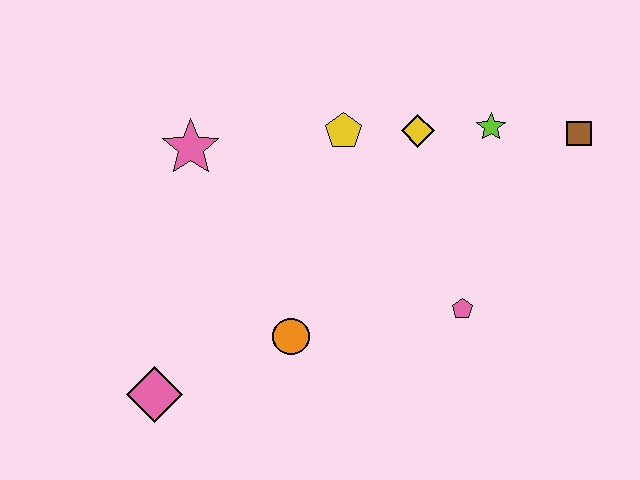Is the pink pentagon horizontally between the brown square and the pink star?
Yes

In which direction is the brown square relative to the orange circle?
The brown square is to the right of the orange circle.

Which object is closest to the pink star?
The yellow pentagon is closest to the pink star.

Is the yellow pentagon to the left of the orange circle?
No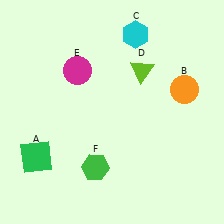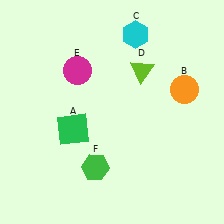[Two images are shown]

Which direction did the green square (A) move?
The green square (A) moved right.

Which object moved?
The green square (A) moved right.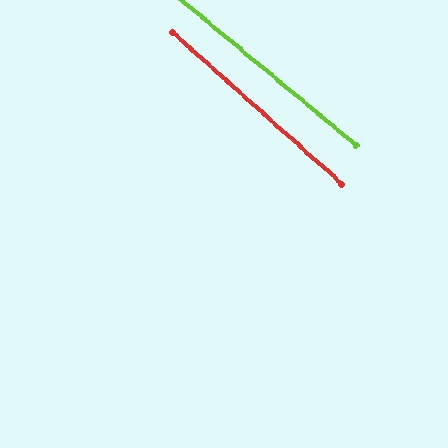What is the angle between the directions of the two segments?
Approximately 2 degrees.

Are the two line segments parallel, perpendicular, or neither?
Parallel — their directions differ by only 2.0°.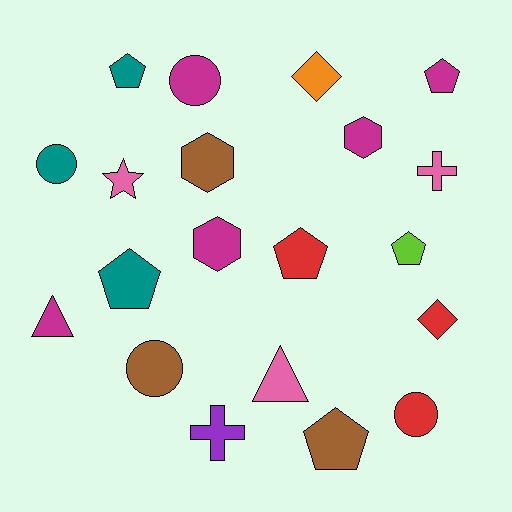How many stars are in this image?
There is 1 star.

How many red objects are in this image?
There are 3 red objects.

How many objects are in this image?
There are 20 objects.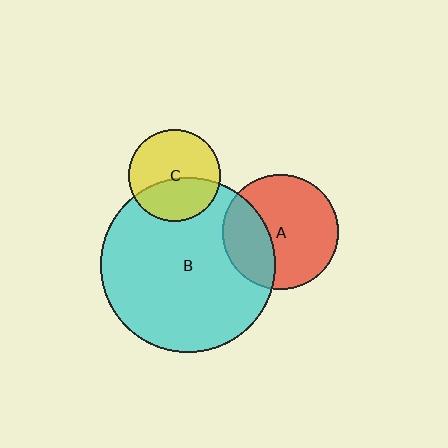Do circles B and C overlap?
Yes.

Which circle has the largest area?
Circle B (cyan).